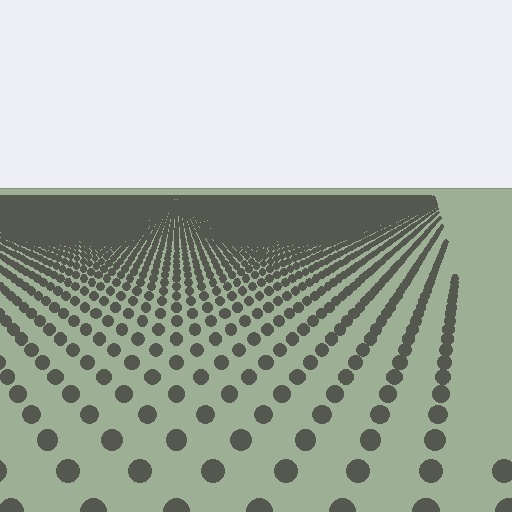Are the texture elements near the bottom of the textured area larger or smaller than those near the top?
Larger. Near the bottom, elements are closer to the viewer and appear at a bigger on-screen size.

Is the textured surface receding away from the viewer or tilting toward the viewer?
The surface is receding away from the viewer. Texture elements get smaller and denser toward the top.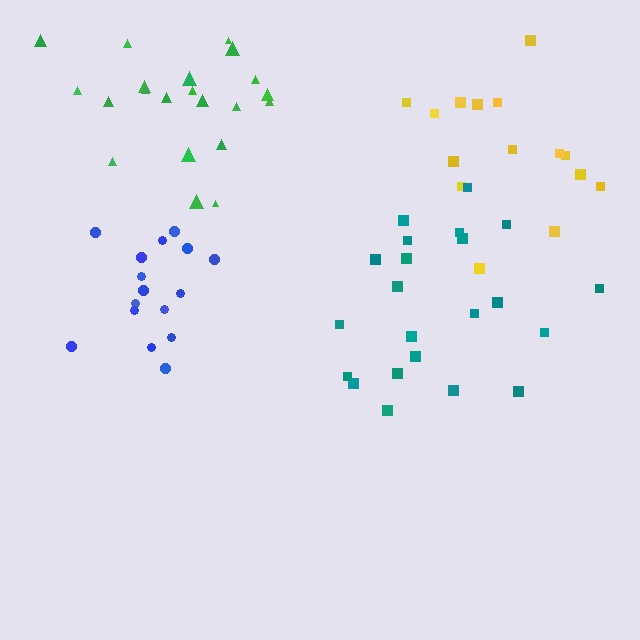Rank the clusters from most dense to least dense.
blue, green, teal, yellow.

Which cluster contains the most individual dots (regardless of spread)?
Teal (22).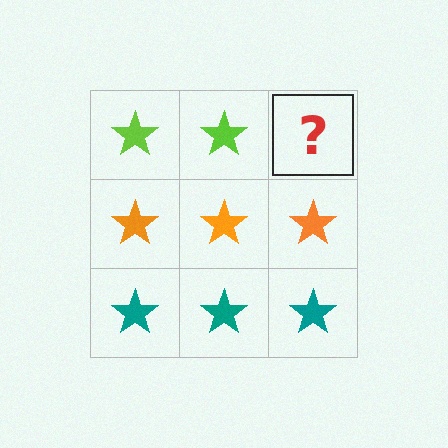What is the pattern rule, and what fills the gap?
The rule is that each row has a consistent color. The gap should be filled with a lime star.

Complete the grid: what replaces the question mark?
The question mark should be replaced with a lime star.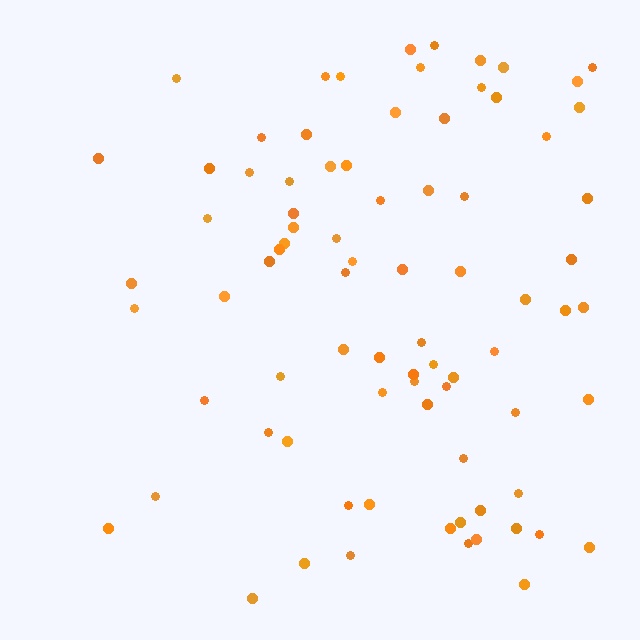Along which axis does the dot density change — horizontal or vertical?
Horizontal.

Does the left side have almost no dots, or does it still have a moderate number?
Still a moderate number, just noticeably fewer than the right.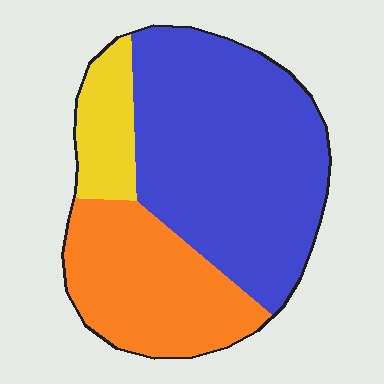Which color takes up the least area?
Yellow, at roughly 10%.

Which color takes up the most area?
Blue, at roughly 55%.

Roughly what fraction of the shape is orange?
Orange covers around 30% of the shape.